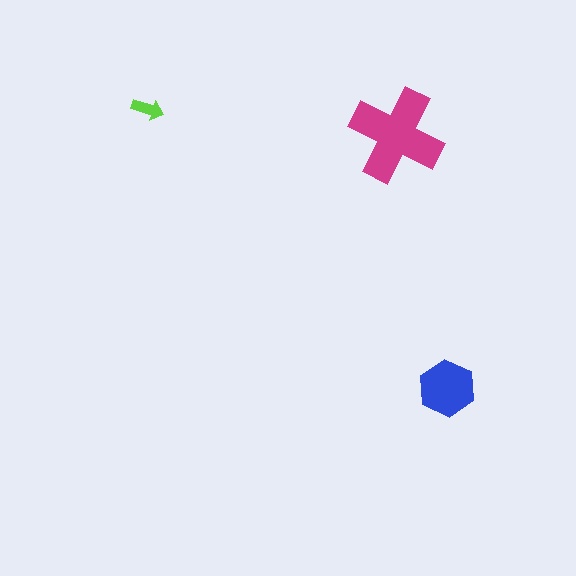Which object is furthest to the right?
The blue hexagon is rightmost.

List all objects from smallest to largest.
The lime arrow, the blue hexagon, the magenta cross.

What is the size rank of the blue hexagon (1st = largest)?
2nd.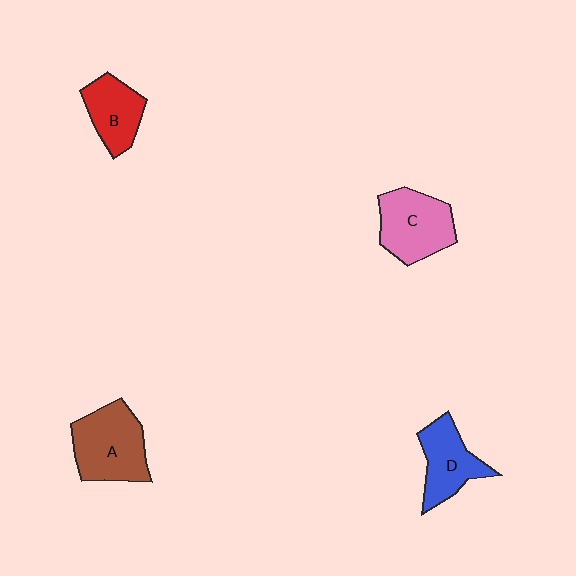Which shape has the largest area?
Shape A (brown).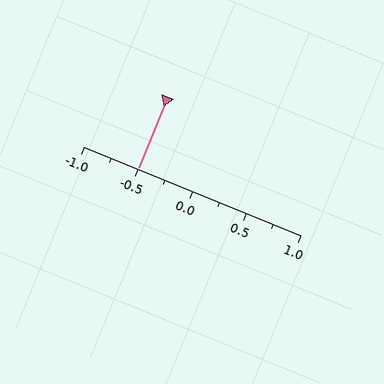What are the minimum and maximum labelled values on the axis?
The axis runs from -1.0 to 1.0.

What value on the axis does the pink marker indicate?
The marker indicates approximately -0.5.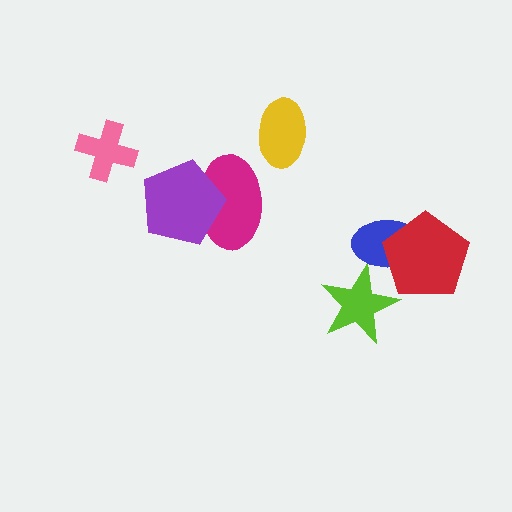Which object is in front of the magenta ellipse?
The purple pentagon is in front of the magenta ellipse.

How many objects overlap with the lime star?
1 object overlaps with the lime star.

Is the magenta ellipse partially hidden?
Yes, it is partially covered by another shape.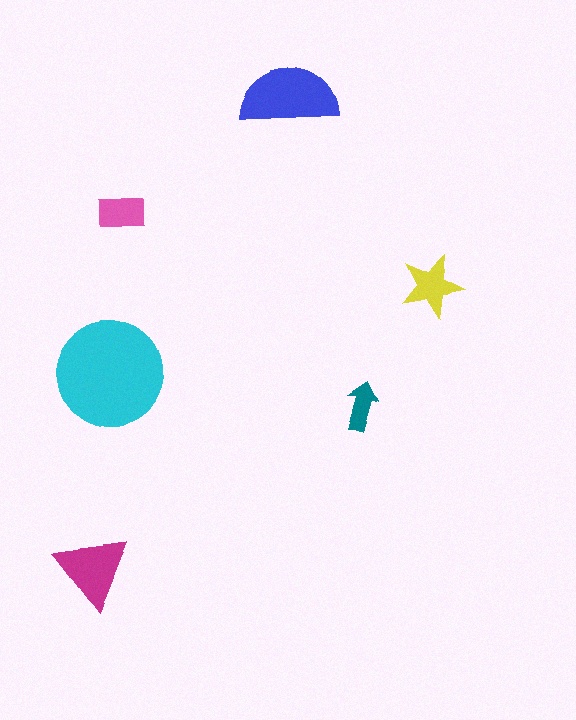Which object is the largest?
The cyan circle.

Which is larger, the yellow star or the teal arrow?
The yellow star.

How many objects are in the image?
There are 6 objects in the image.